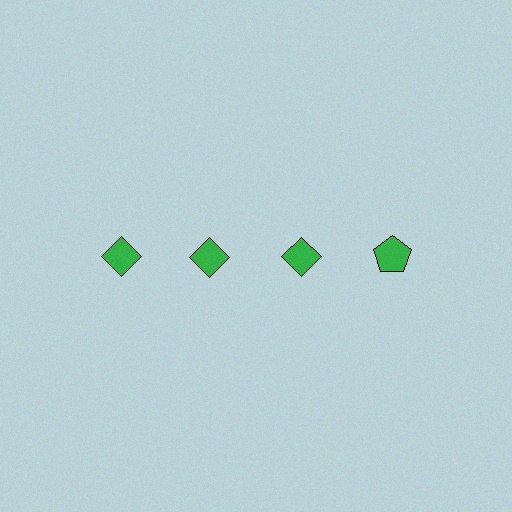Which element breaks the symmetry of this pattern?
The green pentagon in the top row, second from right column breaks the symmetry. All other shapes are green diamonds.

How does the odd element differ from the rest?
It has a different shape: pentagon instead of diamond.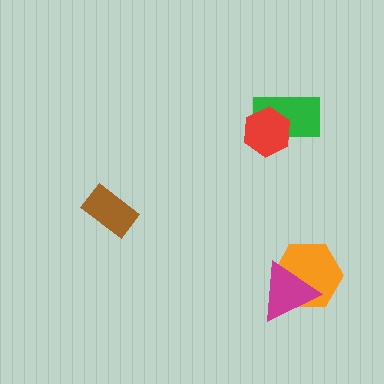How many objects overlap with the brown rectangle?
0 objects overlap with the brown rectangle.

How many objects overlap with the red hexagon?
1 object overlaps with the red hexagon.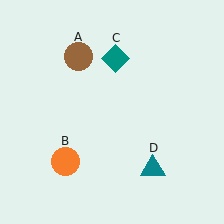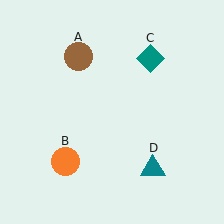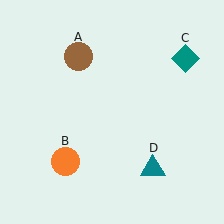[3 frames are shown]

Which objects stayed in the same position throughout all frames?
Brown circle (object A) and orange circle (object B) and teal triangle (object D) remained stationary.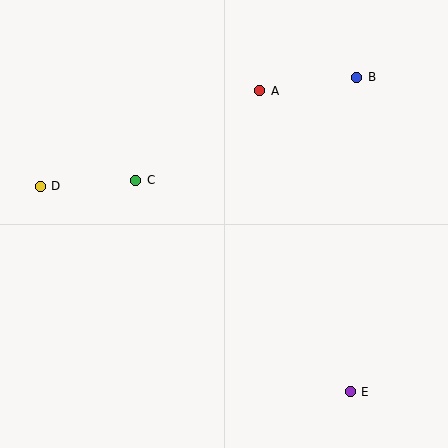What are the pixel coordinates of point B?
Point B is at (357, 77).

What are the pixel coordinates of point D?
Point D is at (40, 186).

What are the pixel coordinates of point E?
Point E is at (350, 392).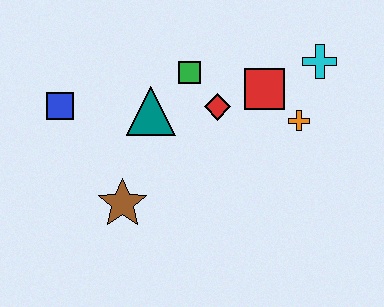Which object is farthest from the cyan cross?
The blue square is farthest from the cyan cross.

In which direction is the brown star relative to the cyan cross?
The brown star is to the left of the cyan cross.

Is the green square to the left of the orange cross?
Yes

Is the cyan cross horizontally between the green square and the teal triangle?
No